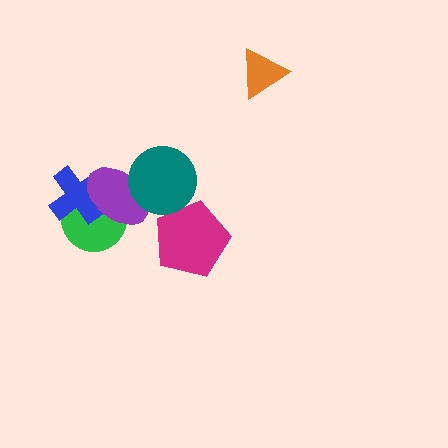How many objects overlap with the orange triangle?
0 objects overlap with the orange triangle.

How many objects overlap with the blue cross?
2 objects overlap with the blue cross.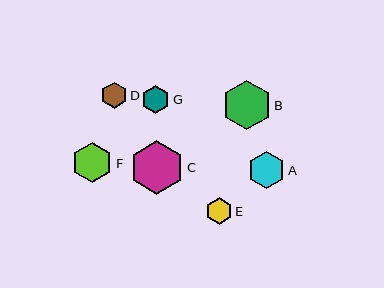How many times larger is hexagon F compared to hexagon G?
Hexagon F is approximately 1.4 times the size of hexagon G.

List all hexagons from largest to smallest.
From largest to smallest: C, B, F, A, G, E, D.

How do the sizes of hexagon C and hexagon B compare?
Hexagon C and hexagon B are approximately the same size.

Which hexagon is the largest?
Hexagon C is the largest with a size of approximately 54 pixels.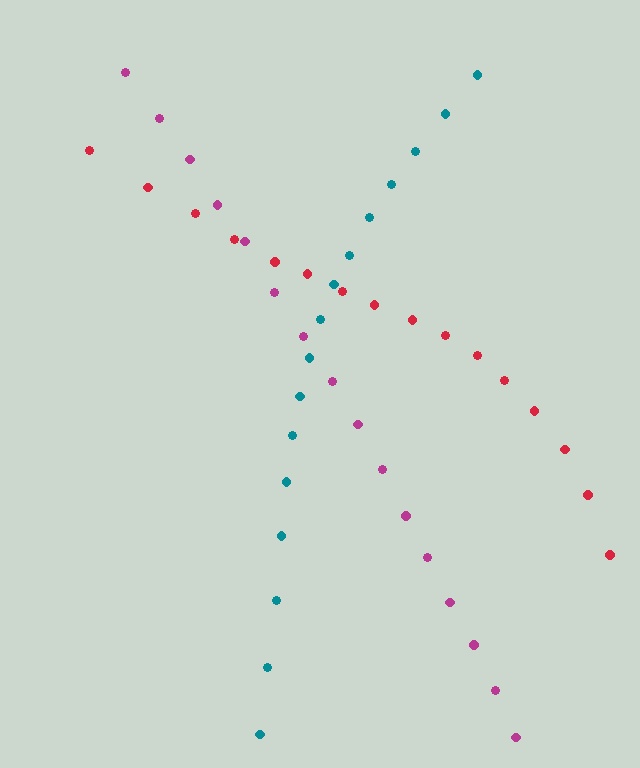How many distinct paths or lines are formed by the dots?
There are 3 distinct paths.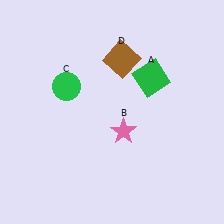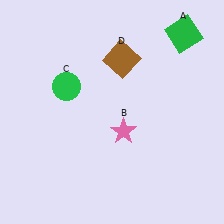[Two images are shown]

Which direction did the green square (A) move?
The green square (A) moved up.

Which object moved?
The green square (A) moved up.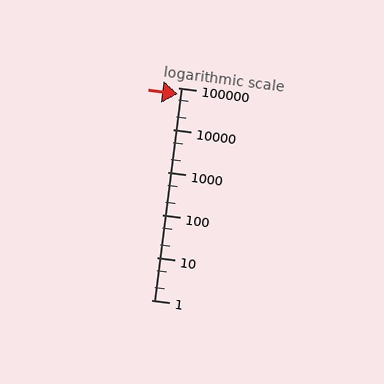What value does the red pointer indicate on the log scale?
The pointer indicates approximately 69000.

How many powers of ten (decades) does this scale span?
The scale spans 5 decades, from 1 to 100000.